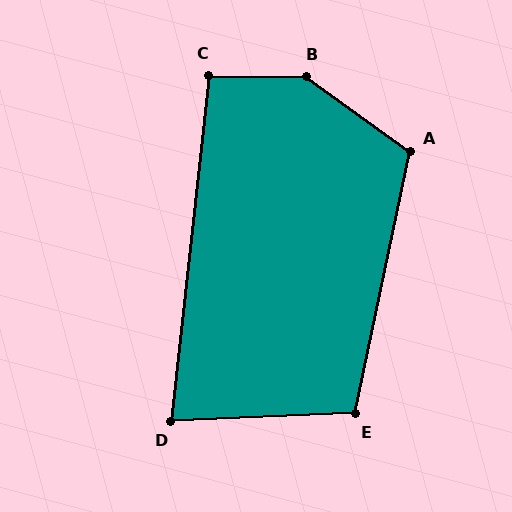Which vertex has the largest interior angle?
B, at approximately 145 degrees.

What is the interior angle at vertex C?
Approximately 96 degrees (obtuse).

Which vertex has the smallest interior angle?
D, at approximately 81 degrees.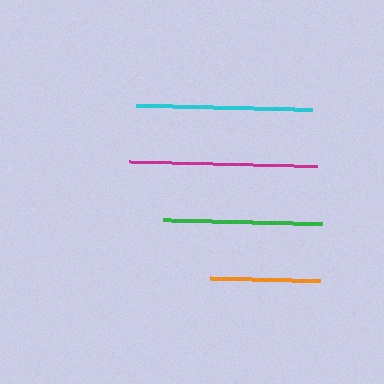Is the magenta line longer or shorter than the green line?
The magenta line is longer than the green line.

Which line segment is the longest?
The magenta line is the longest at approximately 188 pixels.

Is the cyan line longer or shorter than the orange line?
The cyan line is longer than the orange line.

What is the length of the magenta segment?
The magenta segment is approximately 188 pixels long.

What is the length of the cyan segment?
The cyan segment is approximately 176 pixels long.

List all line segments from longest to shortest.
From longest to shortest: magenta, cyan, green, orange.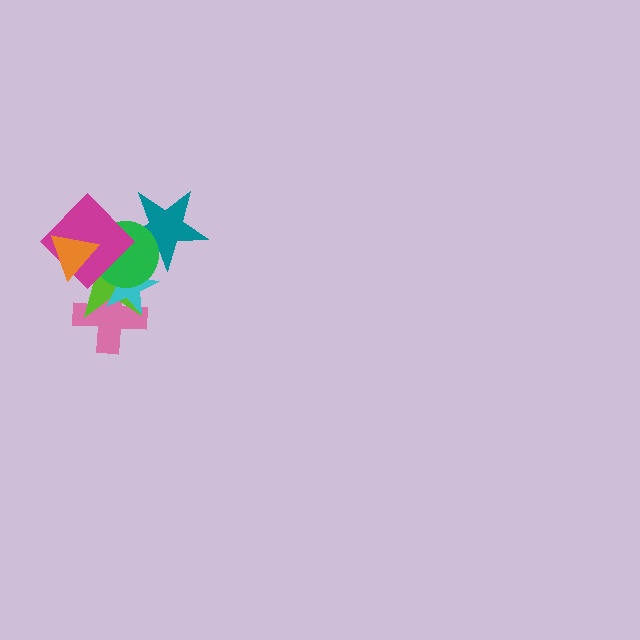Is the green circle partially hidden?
Yes, it is partially covered by another shape.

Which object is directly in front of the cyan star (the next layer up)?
The green circle is directly in front of the cyan star.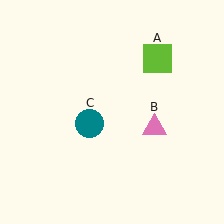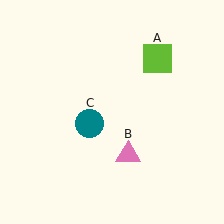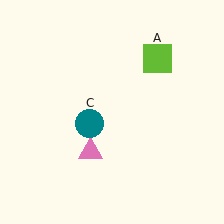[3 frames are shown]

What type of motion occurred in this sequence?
The pink triangle (object B) rotated clockwise around the center of the scene.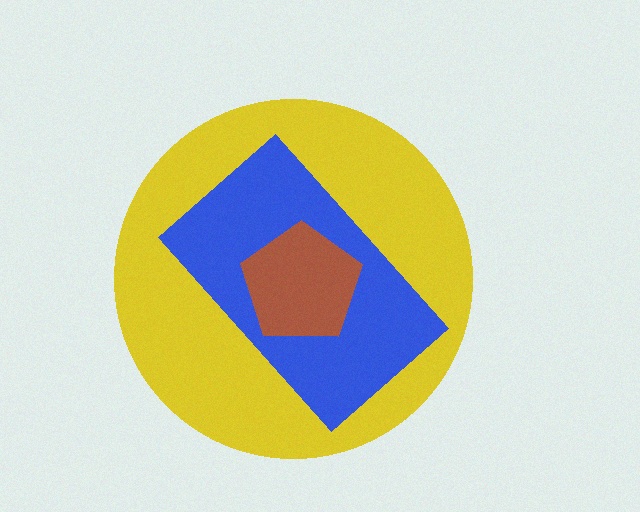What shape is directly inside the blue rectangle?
The brown pentagon.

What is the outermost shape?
The yellow circle.